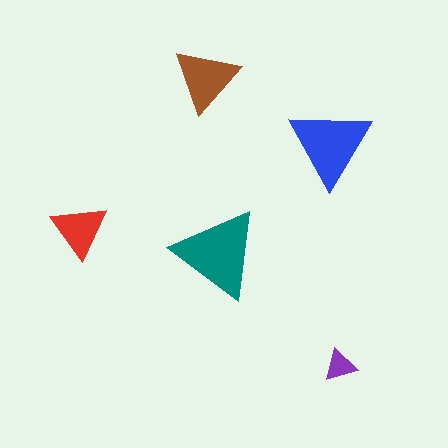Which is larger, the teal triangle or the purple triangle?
The teal one.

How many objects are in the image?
There are 5 objects in the image.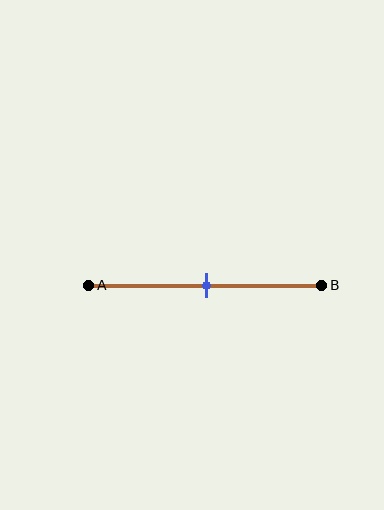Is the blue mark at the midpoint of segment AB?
Yes, the mark is approximately at the midpoint.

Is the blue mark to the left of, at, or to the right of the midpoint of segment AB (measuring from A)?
The blue mark is approximately at the midpoint of segment AB.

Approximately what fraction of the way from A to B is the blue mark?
The blue mark is approximately 50% of the way from A to B.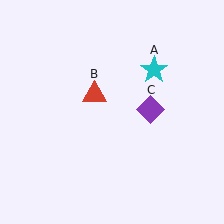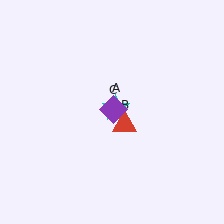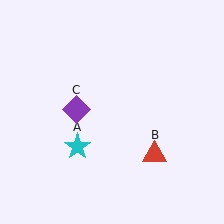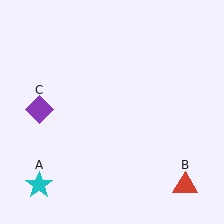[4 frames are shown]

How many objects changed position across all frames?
3 objects changed position: cyan star (object A), red triangle (object B), purple diamond (object C).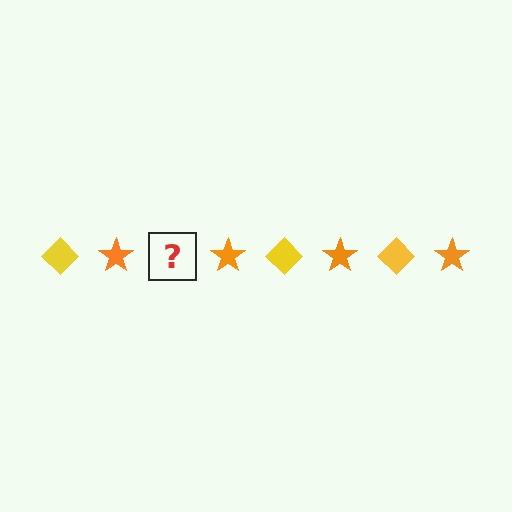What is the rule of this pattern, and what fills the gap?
The rule is that the pattern alternates between yellow diamond and orange star. The gap should be filled with a yellow diamond.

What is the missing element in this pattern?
The missing element is a yellow diamond.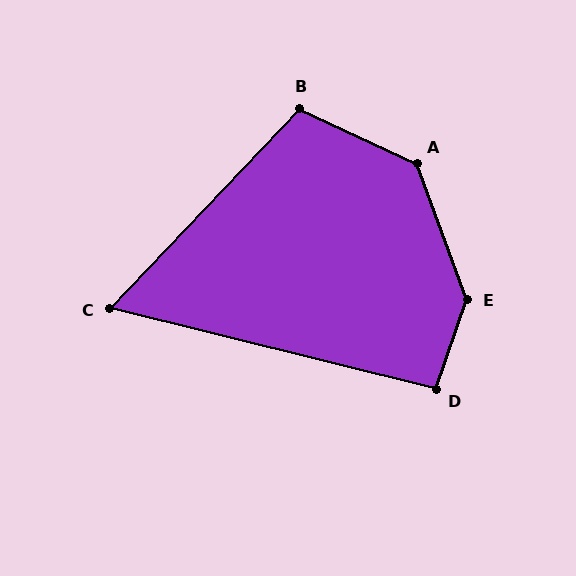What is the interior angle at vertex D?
Approximately 95 degrees (obtuse).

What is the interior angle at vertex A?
Approximately 135 degrees (obtuse).